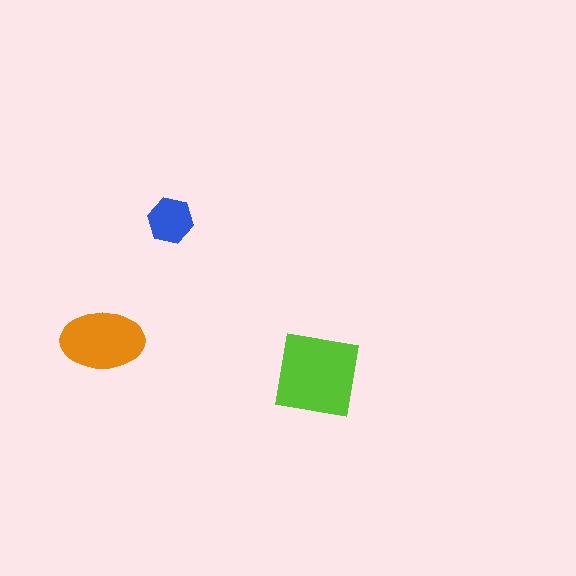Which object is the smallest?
The blue hexagon.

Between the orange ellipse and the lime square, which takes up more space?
The lime square.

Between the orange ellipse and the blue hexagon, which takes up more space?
The orange ellipse.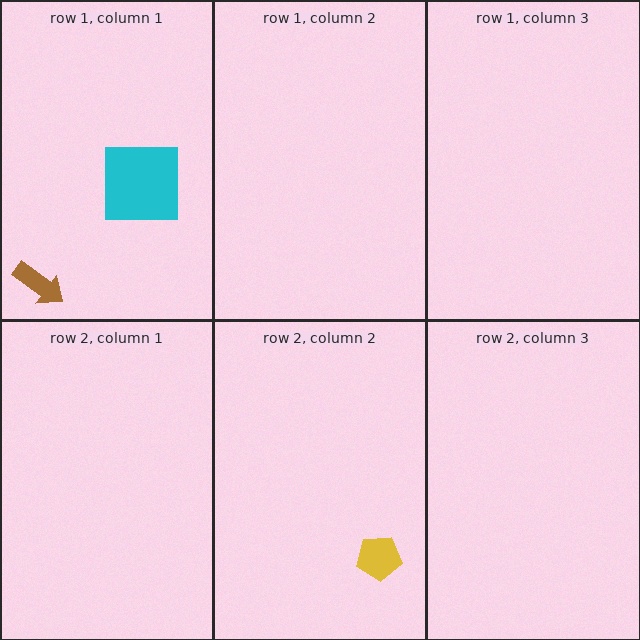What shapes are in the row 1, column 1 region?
The cyan square, the brown arrow.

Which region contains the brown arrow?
The row 1, column 1 region.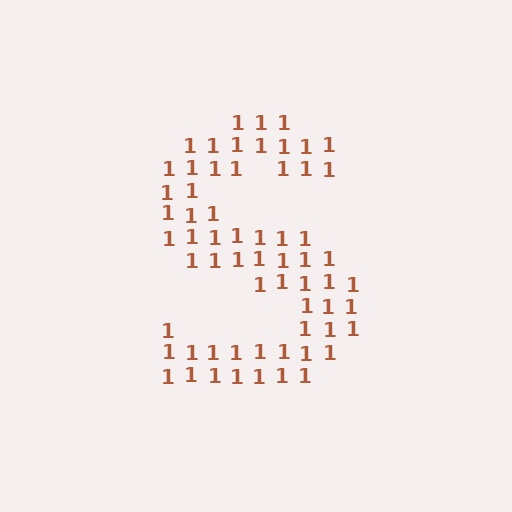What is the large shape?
The large shape is the letter S.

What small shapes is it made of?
It is made of small digit 1's.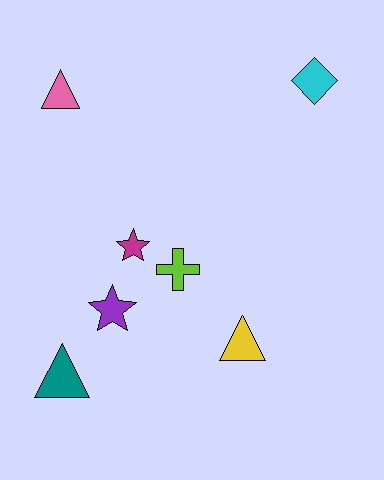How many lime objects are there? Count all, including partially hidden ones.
There is 1 lime object.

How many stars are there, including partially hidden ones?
There are 2 stars.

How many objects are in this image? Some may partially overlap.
There are 7 objects.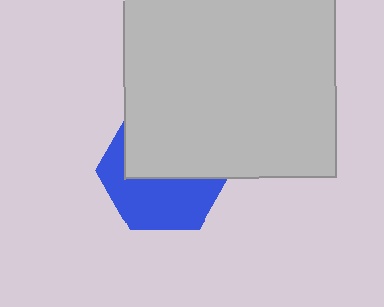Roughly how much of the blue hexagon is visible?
About half of it is visible (roughly 47%).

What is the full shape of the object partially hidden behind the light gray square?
The partially hidden object is a blue hexagon.